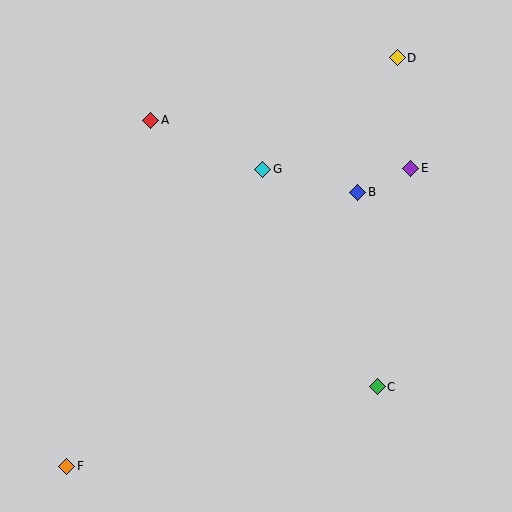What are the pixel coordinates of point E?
Point E is at (411, 168).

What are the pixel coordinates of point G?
Point G is at (263, 169).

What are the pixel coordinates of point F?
Point F is at (67, 466).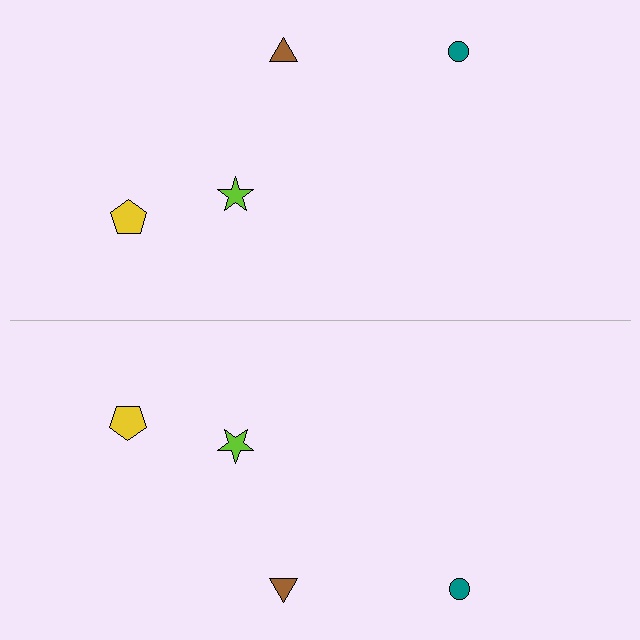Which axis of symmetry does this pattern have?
The pattern has a horizontal axis of symmetry running through the center of the image.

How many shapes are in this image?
There are 8 shapes in this image.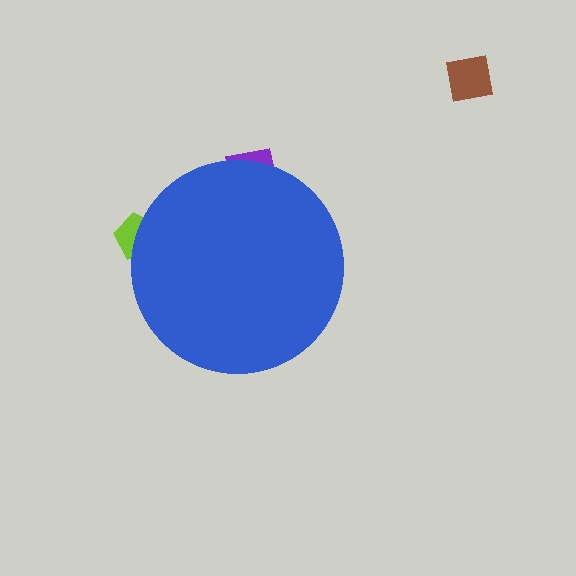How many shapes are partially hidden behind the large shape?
2 shapes are partially hidden.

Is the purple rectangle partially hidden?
Yes, the purple rectangle is partially hidden behind the blue circle.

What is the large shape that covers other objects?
A blue circle.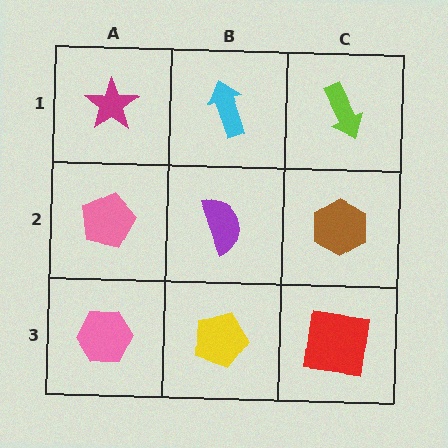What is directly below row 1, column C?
A brown hexagon.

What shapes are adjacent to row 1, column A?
A pink pentagon (row 2, column A), a cyan arrow (row 1, column B).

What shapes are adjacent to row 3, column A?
A pink pentagon (row 2, column A), a yellow pentagon (row 3, column B).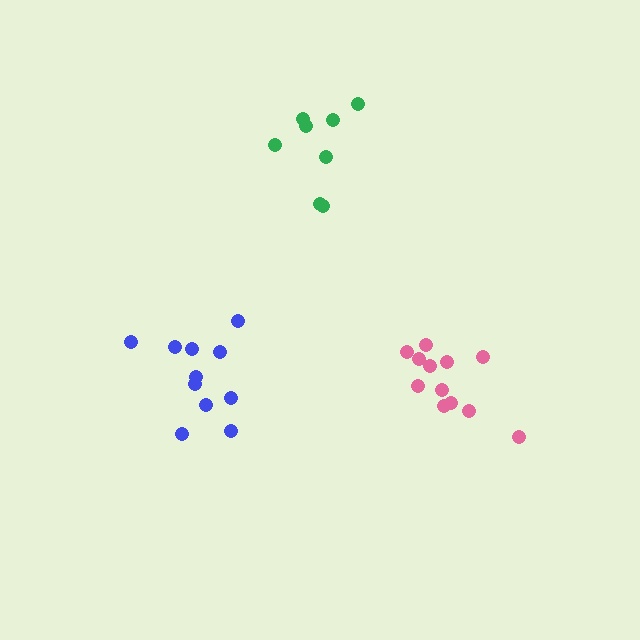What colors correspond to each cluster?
The clusters are colored: blue, pink, green.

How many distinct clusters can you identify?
There are 3 distinct clusters.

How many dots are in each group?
Group 1: 11 dots, Group 2: 12 dots, Group 3: 8 dots (31 total).